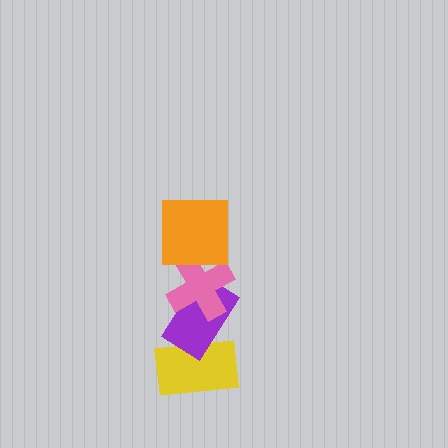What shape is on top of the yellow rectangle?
The purple rectangle is on top of the yellow rectangle.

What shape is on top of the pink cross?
The orange square is on top of the pink cross.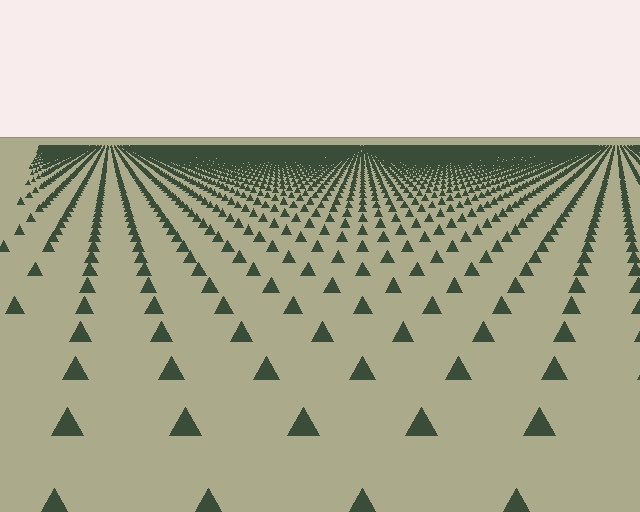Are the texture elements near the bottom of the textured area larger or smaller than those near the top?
Larger. Near the bottom, elements are closer to the viewer and appear at a bigger on-screen size.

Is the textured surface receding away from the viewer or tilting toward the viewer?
The surface is receding away from the viewer. Texture elements get smaller and denser toward the top.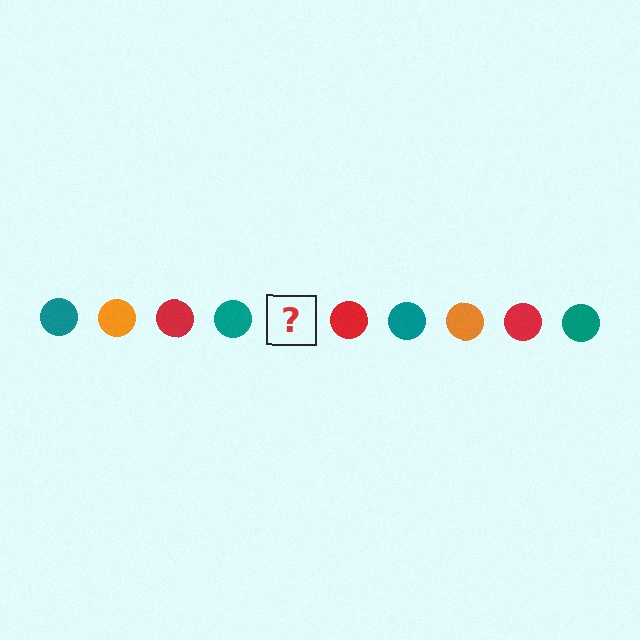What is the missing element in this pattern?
The missing element is an orange circle.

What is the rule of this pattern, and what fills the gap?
The rule is that the pattern cycles through teal, orange, red circles. The gap should be filled with an orange circle.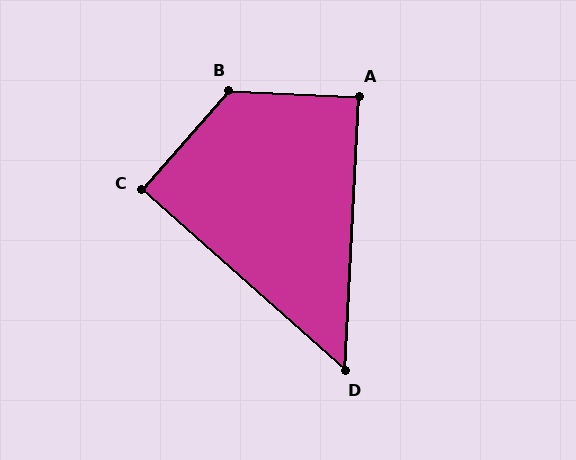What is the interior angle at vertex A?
Approximately 90 degrees (approximately right).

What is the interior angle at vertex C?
Approximately 90 degrees (approximately right).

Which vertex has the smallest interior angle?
D, at approximately 51 degrees.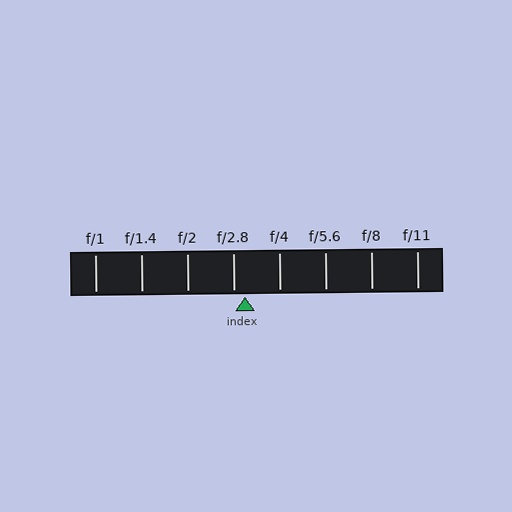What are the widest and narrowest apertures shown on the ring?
The widest aperture shown is f/1 and the narrowest is f/11.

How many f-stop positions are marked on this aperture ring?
There are 8 f-stop positions marked.